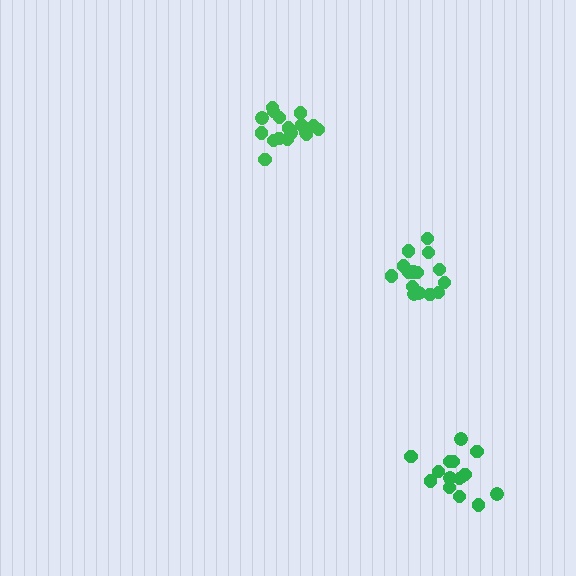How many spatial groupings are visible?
There are 3 spatial groupings.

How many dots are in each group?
Group 1: 15 dots, Group 2: 18 dots, Group 3: 15 dots (48 total).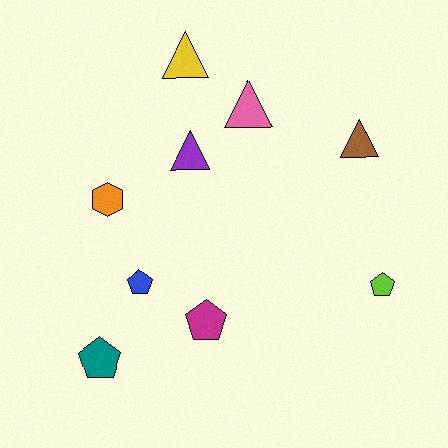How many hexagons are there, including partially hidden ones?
There is 1 hexagon.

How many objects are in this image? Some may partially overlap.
There are 9 objects.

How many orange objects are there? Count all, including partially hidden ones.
There is 1 orange object.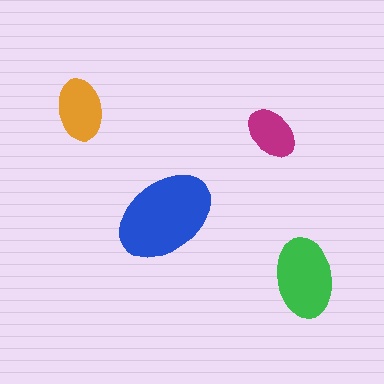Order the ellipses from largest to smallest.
the blue one, the green one, the orange one, the magenta one.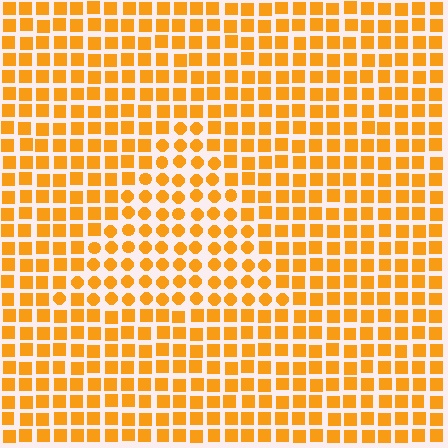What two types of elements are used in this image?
The image uses circles inside the triangle region and squares outside it.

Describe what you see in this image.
The image is filled with small orange elements arranged in a uniform grid. A triangle-shaped region contains circles, while the surrounding area contains squares. The boundary is defined purely by the change in element shape.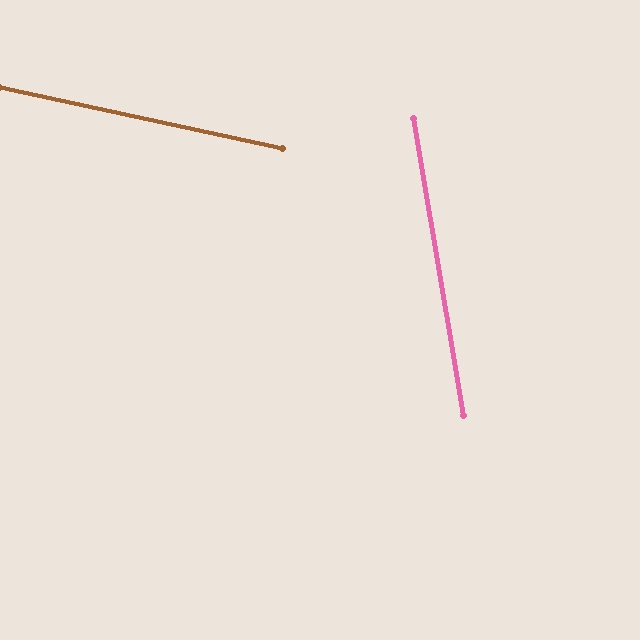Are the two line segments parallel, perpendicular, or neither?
Neither parallel nor perpendicular — they differ by about 68°.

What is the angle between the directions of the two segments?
Approximately 68 degrees.